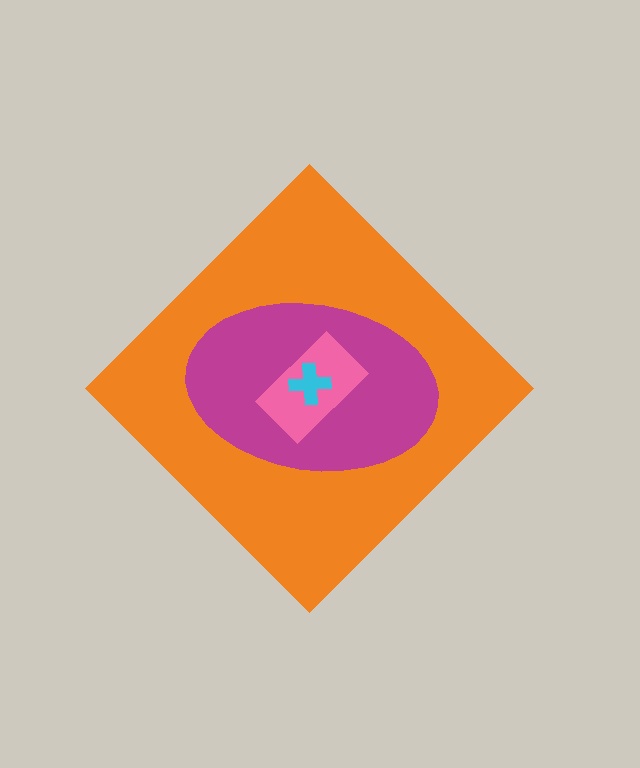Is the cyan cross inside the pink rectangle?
Yes.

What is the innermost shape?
The cyan cross.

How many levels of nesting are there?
4.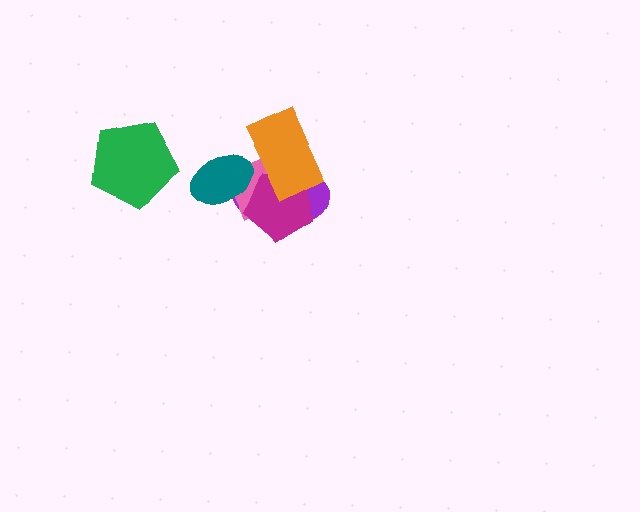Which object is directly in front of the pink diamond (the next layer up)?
The magenta pentagon is directly in front of the pink diamond.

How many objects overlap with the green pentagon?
0 objects overlap with the green pentagon.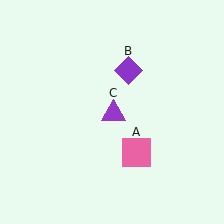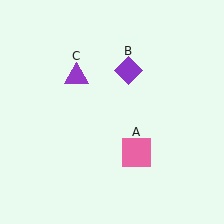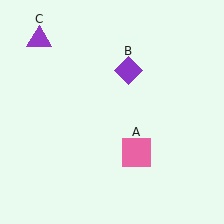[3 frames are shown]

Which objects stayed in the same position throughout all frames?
Pink square (object A) and purple diamond (object B) remained stationary.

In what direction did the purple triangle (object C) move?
The purple triangle (object C) moved up and to the left.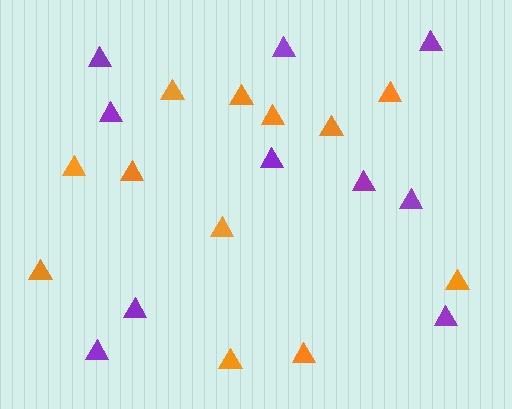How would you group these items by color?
There are 2 groups: one group of purple triangles (10) and one group of orange triangles (12).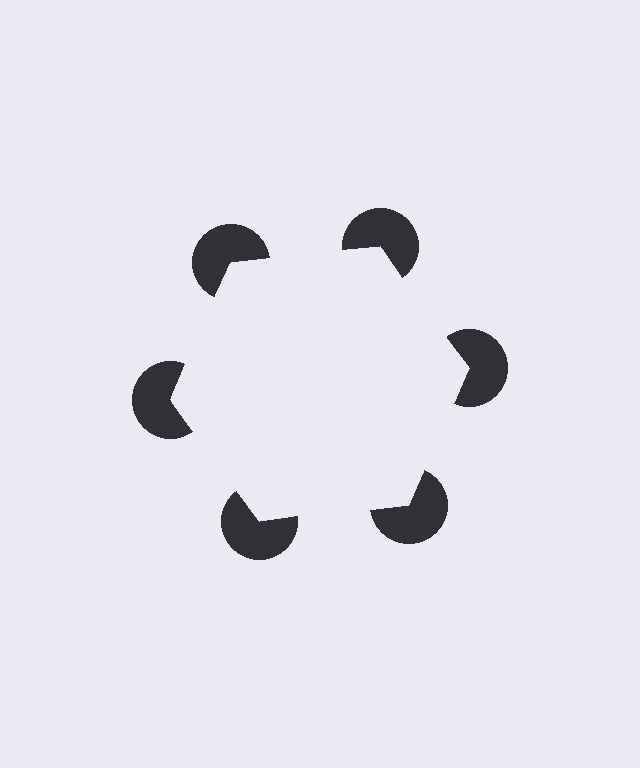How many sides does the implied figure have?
6 sides.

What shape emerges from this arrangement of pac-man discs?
An illusory hexagon — its edges are inferred from the aligned wedge cuts in the pac-man discs, not physically drawn.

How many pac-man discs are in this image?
There are 6 — one at each vertex of the illusory hexagon.